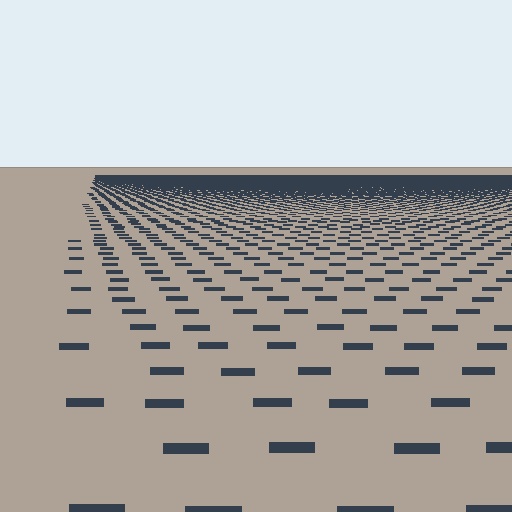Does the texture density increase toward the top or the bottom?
Density increases toward the top.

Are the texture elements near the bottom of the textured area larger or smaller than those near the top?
Larger. Near the bottom, elements are closer to the viewer and appear at a bigger on-screen size.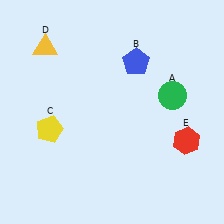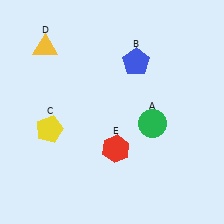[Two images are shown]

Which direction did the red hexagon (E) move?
The red hexagon (E) moved left.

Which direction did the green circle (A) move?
The green circle (A) moved down.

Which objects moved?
The objects that moved are: the green circle (A), the red hexagon (E).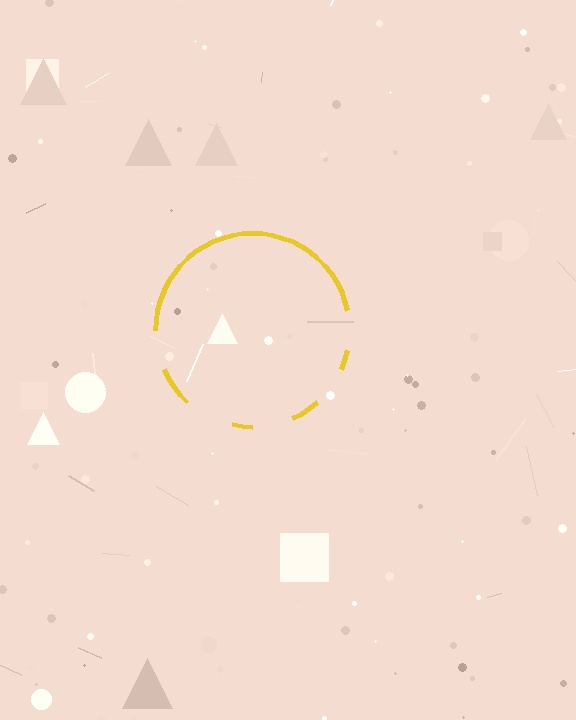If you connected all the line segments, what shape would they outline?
They would outline a circle.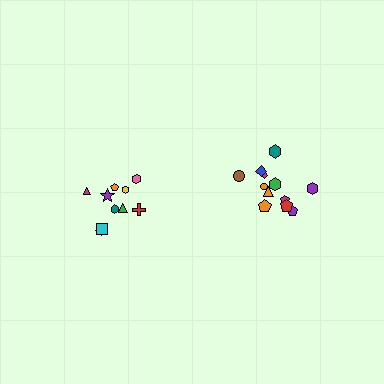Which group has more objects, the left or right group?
The right group.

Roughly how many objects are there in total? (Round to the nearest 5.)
Roughly 20 objects in total.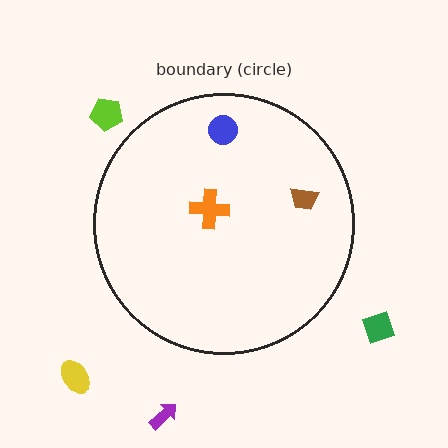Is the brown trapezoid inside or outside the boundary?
Inside.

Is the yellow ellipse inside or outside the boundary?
Outside.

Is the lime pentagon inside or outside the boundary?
Outside.